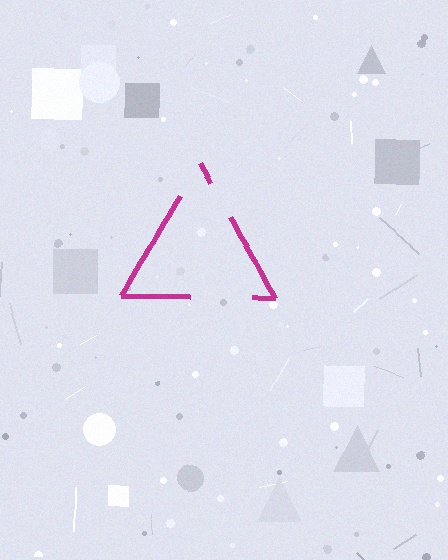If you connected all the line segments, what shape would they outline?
They would outline a triangle.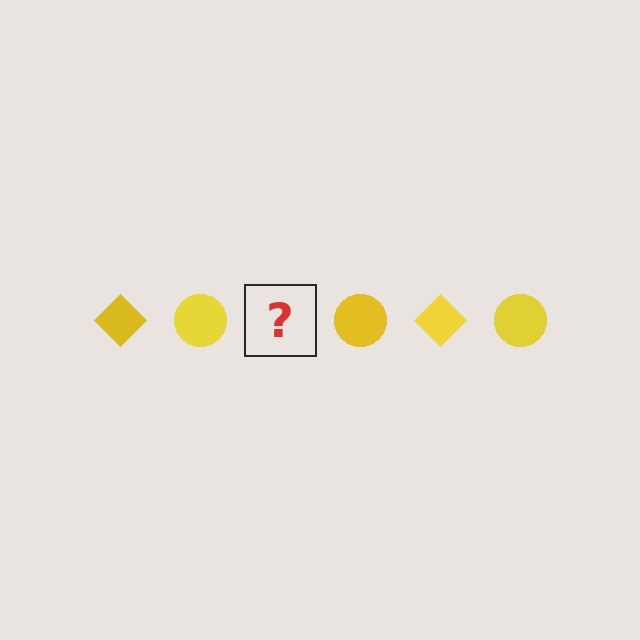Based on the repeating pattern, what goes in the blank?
The blank should be a yellow diamond.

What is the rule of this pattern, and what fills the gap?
The rule is that the pattern cycles through diamond, circle shapes in yellow. The gap should be filled with a yellow diamond.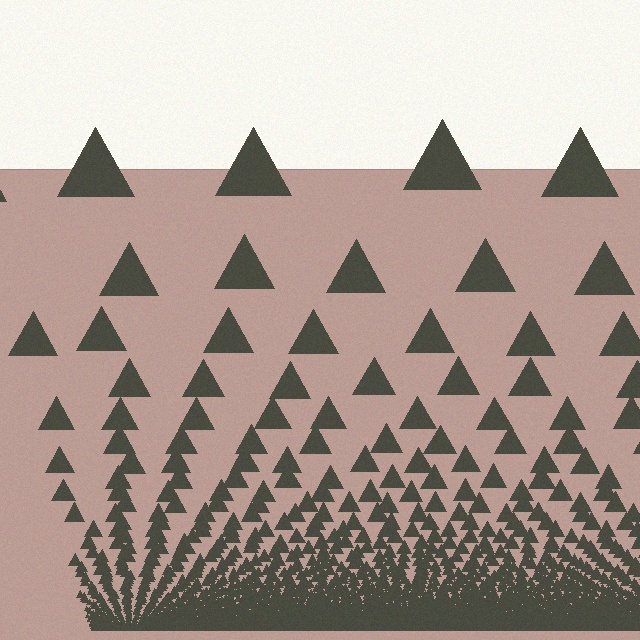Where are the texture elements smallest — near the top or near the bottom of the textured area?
Near the bottom.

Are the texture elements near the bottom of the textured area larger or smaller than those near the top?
Smaller. The gradient is inverted — elements near the bottom are smaller and denser.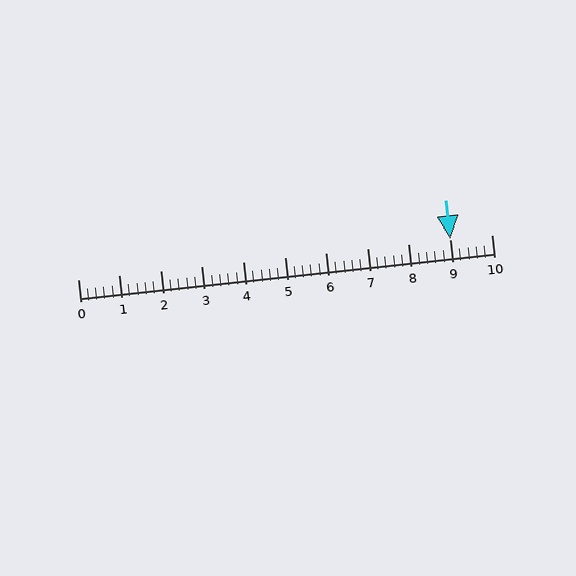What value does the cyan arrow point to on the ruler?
The cyan arrow points to approximately 9.0.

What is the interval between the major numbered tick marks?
The major tick marks are spaced 1 units apart.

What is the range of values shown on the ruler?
The ruler shows values from 0 to 10.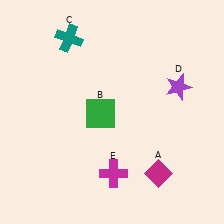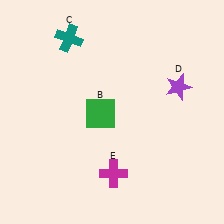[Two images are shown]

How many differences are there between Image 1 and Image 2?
There is 1 difference between the two images.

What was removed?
The magenta diamond (A) was removed in Image 2.